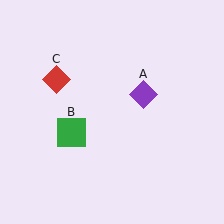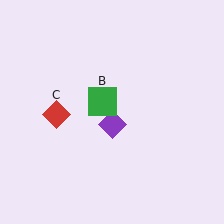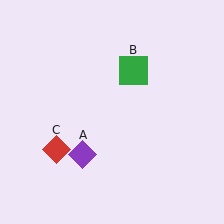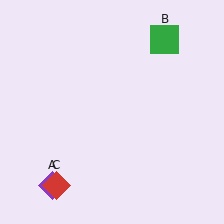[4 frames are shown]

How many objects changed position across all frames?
3 objects changed position: purple diamond (object A), green square (object B), red diamond (object C).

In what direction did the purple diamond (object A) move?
The purple diamond (object A) moved down and to the left.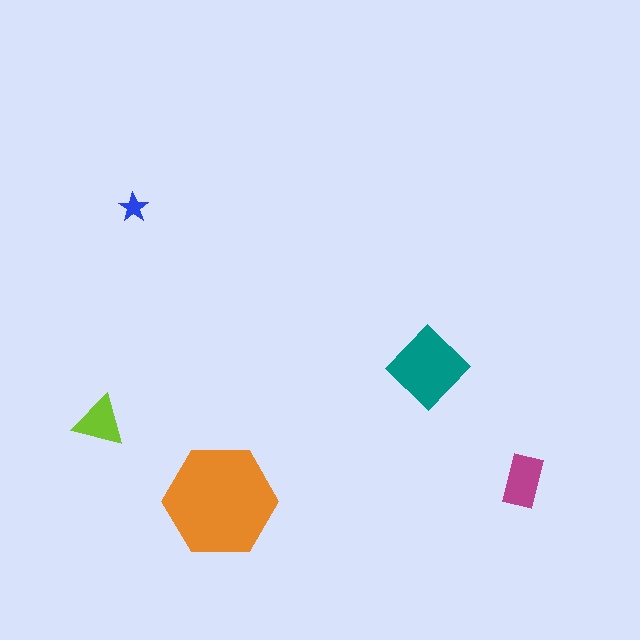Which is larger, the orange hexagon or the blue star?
The orange hexagon.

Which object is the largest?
The orange hexagon.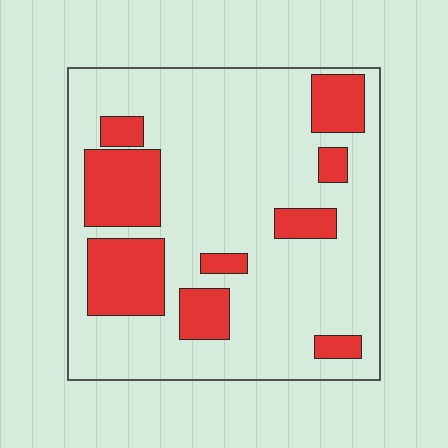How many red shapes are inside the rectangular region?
9.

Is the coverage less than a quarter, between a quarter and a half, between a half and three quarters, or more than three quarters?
Less than a quarter.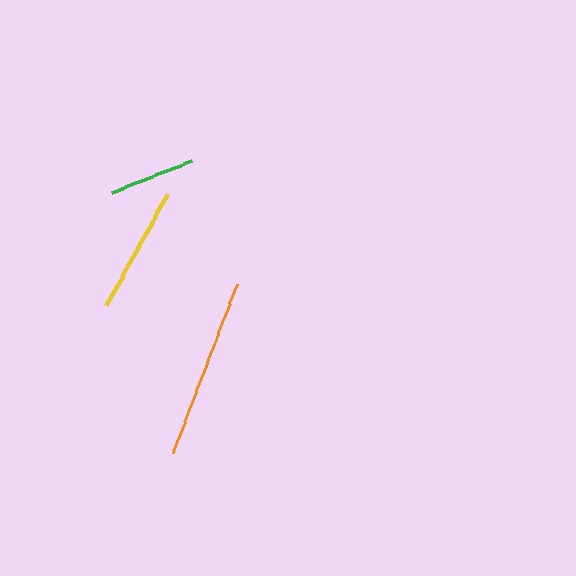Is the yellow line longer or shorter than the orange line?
The orange line is longer than the yellow line.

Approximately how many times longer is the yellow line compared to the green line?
The yellow line is approximately 1.5 times the length of the green line.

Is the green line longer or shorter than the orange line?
The orange line is longer than the green line.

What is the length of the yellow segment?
The yellow segment is approximately 127 pixels long.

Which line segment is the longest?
The orange line is the longest at approximately 181 pixels.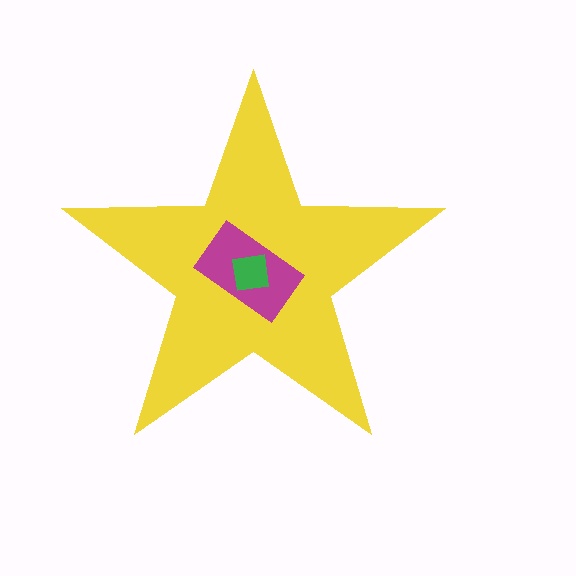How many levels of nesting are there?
3.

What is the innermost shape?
The green square.